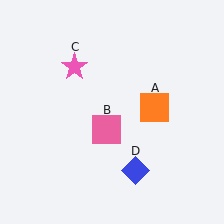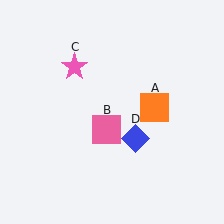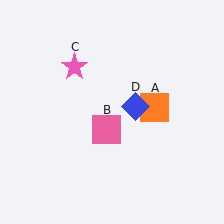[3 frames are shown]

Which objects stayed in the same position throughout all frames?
Orange square (object A) and pink square (object B) and pink star (object C) remained stationary.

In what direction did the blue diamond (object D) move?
The blue diamond (object D) moved up.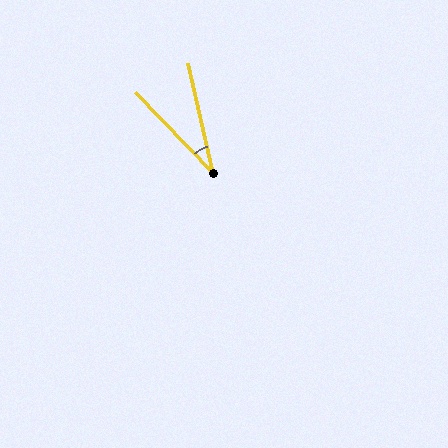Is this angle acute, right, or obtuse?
It is acute.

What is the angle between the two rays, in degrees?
Approximately 31 degrees.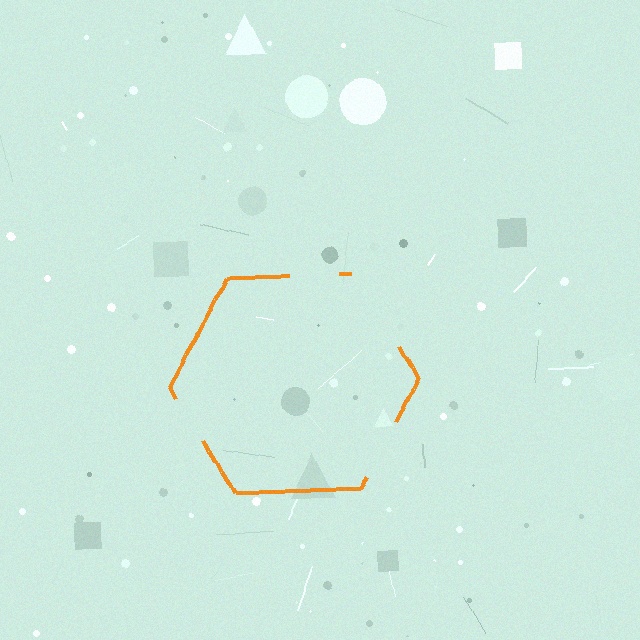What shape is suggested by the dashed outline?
The dashed outline suggests a hexagon.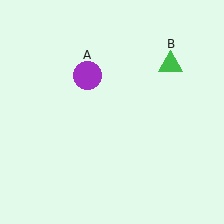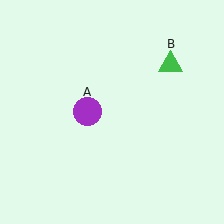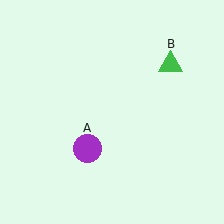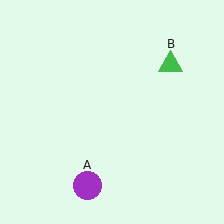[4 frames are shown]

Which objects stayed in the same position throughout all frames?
Green triangle (object B) remained stationary.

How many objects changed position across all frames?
1 object changed position: purple circle (object A).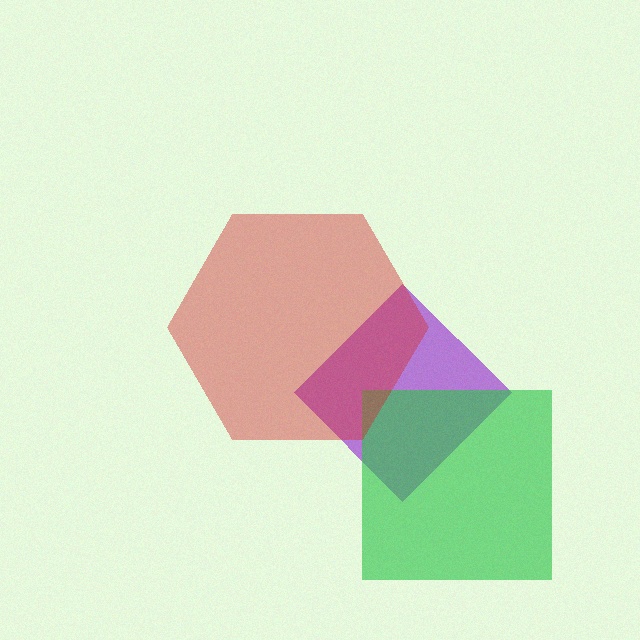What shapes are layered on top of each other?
The layered shapes are: a purple diamond, a green square, a red hexagon.